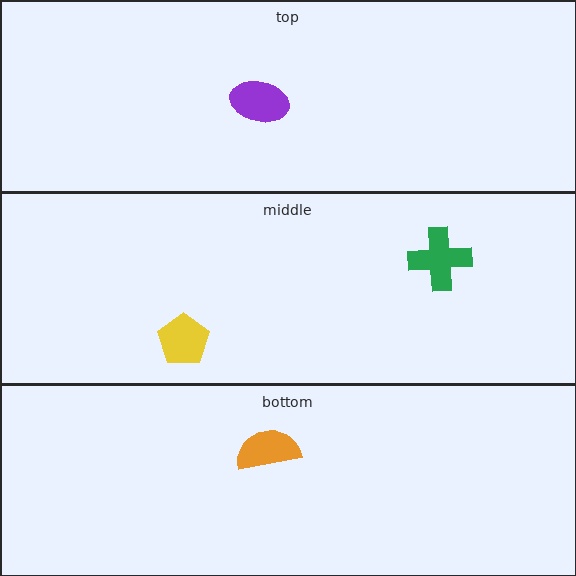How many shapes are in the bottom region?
1.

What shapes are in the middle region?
The yellow pentagon, the green cross.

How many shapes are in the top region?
1.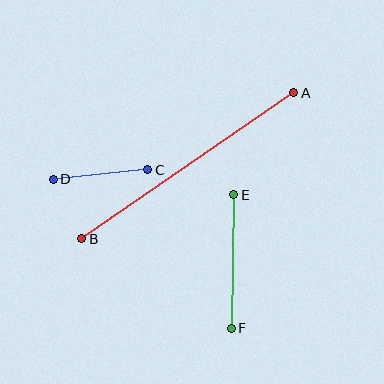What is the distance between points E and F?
The distance is approximately 133 pixels.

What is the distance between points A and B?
The distance is approximately 258 pixels.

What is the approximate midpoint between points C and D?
The midpoint is at approximately (100, 175) pixels.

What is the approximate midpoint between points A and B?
The midpoint is at approximately (188, 166) pixels.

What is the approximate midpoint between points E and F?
The midpoint is at approximately (233, 261) pixels.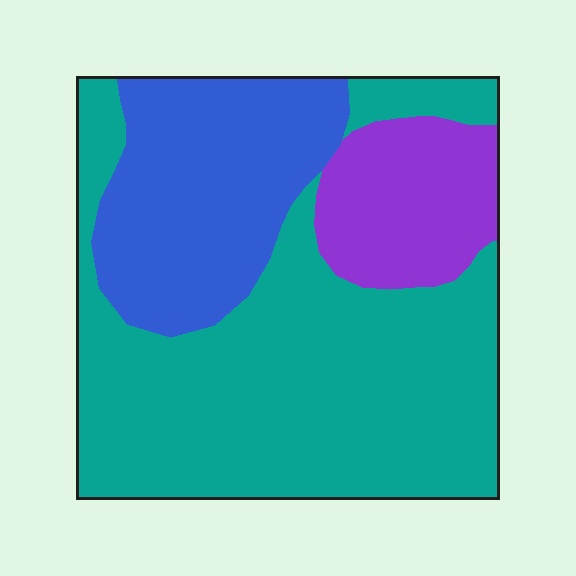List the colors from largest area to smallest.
From largest to smallest: teal, blue, purple.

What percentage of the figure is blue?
Blue covers about 25% of the figure.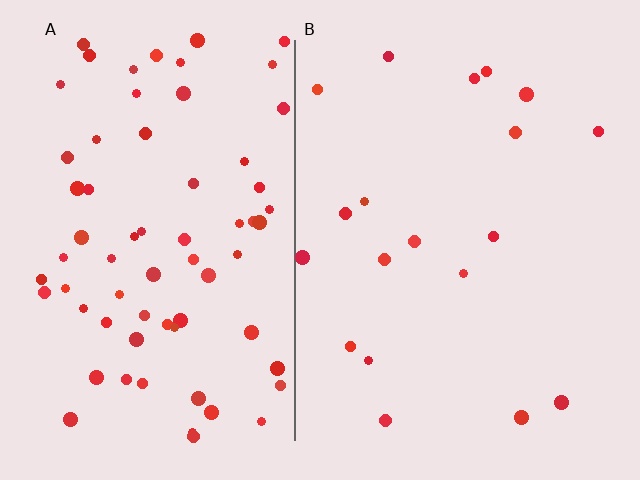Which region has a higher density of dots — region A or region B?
A (the left).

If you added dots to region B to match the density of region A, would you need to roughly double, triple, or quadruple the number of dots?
Approximately quadruple.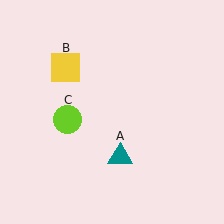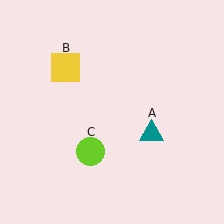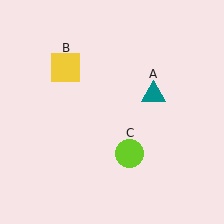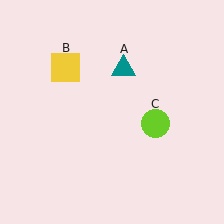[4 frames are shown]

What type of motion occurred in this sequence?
The teal triangle (object A), lime circle (object C) rotated counterclockwise around the center of the scene.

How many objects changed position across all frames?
2 objects changed position: teal triangle (object A), lime circle (object C).